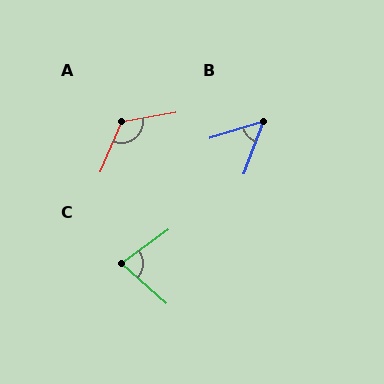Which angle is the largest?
A, at approximately 123 degrees.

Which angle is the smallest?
B, at approximately 53 degrees.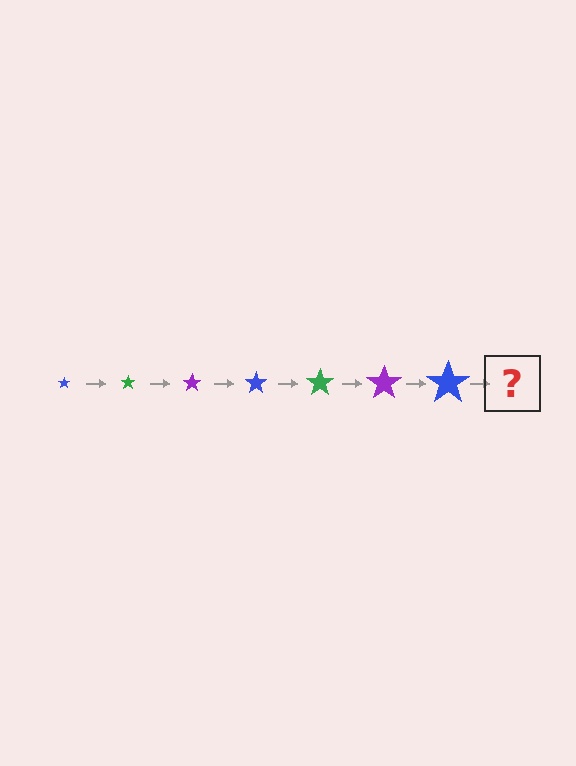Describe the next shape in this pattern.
It should be a green star, larger than the previous one.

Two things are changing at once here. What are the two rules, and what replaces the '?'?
The two rules are that the star grows larger each step and the color cycles through blue, green, and purple. The '?' should be a green star, larger than the previous one.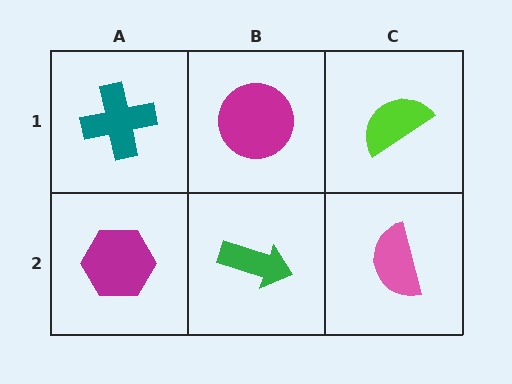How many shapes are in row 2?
3 shapes.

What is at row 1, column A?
A teal cross.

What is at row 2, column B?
A green arrow.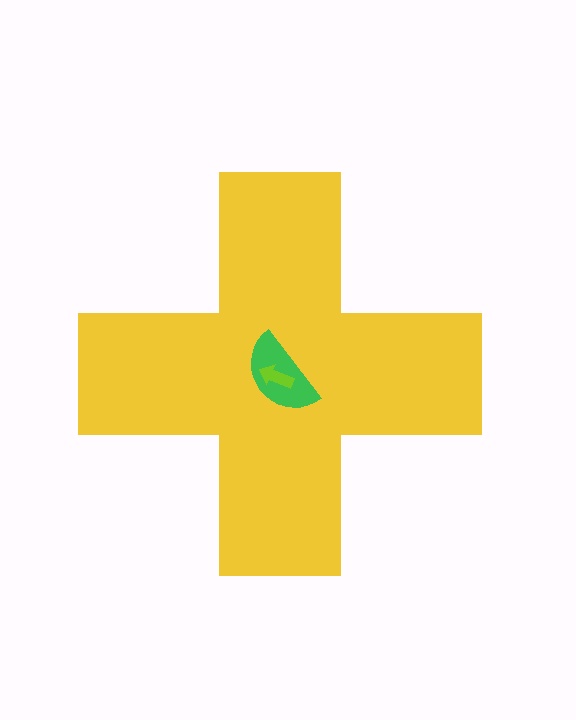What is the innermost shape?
The lime arrow.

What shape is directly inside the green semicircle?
The lime arrow.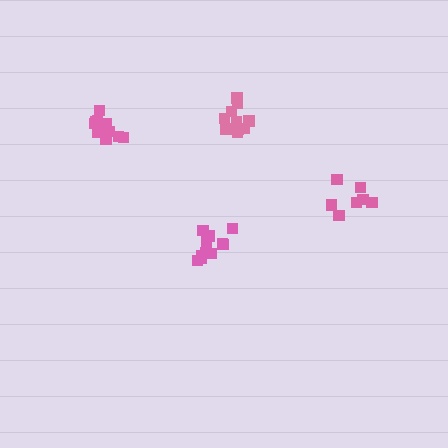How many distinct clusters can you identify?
There are 4 distinct clusters.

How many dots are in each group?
Group 1: 11 dots, Group 2: 7 dots, Group 3: 11 dots, Group 4: 11 dots (40 total).